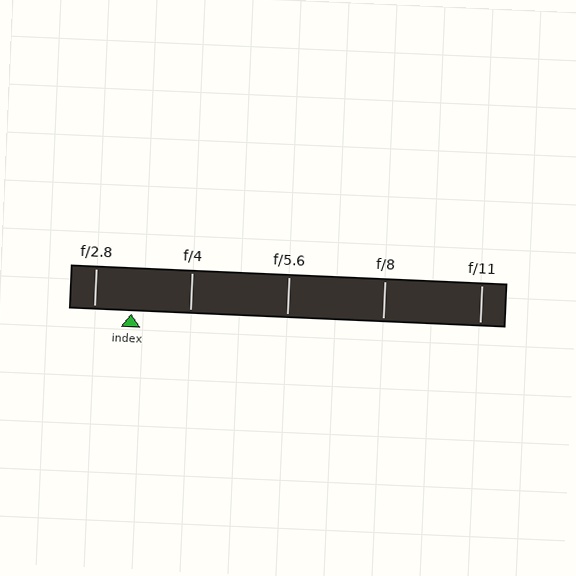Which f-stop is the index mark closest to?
The index mark is closest to f/2.8.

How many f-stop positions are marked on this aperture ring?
There are 5 f-stop positions marked.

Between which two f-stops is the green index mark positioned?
The index mark is between f/2.8 and f/4.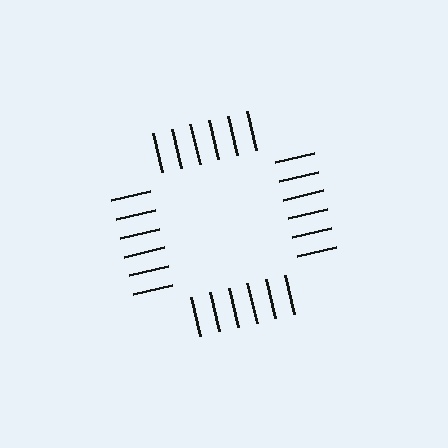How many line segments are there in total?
24 — 6 along each of the 4 edges.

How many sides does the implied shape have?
4 sides — the line-ends trace a square.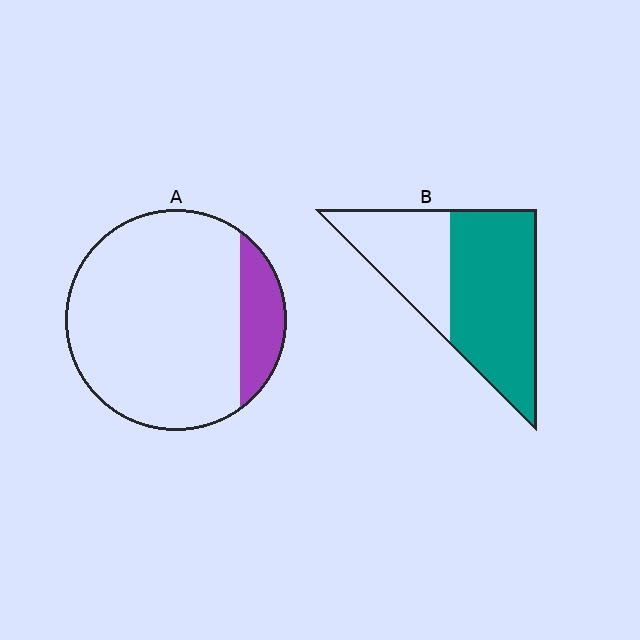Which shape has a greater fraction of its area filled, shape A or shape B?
Shape B.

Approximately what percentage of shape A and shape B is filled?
A is approximately 15% and B is approximately 65%.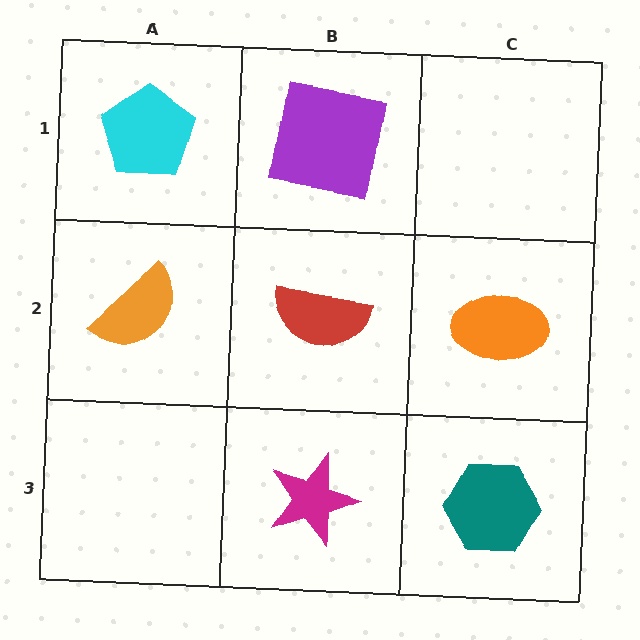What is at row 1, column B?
A purple square.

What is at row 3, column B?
A magenta star.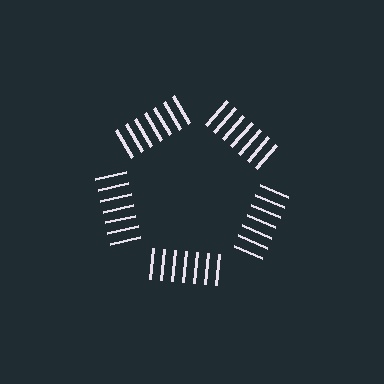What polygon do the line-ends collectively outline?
An illusory pentagon — the line segments terminate on its edges but no continuous stroke is drawn.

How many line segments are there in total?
35 — 7 along each of the 5 edges.